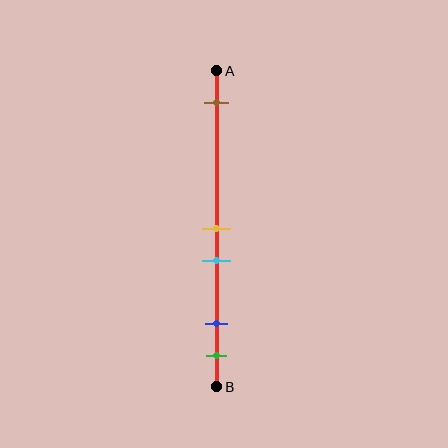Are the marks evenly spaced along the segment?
No, the marks are not evenly spaced.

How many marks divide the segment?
There are 5 marks dividing the segment.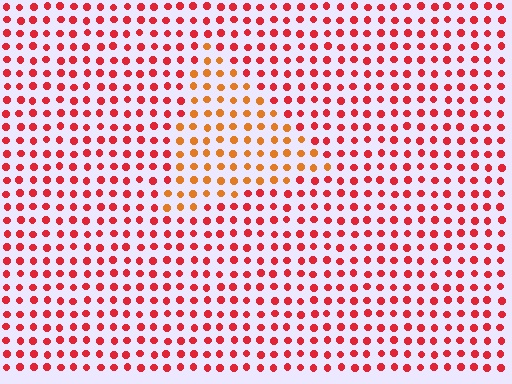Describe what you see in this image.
The image is filled with small red elements in a uniform arrangement. A triangle-shaped region is visible where the elements are tinted to a slightly different hue, forming a subtle color boundary.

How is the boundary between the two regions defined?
The boundary is defined purely by a slight shift in hue (about 33 degrees). Spacing, size, and orientation are identical on both sides.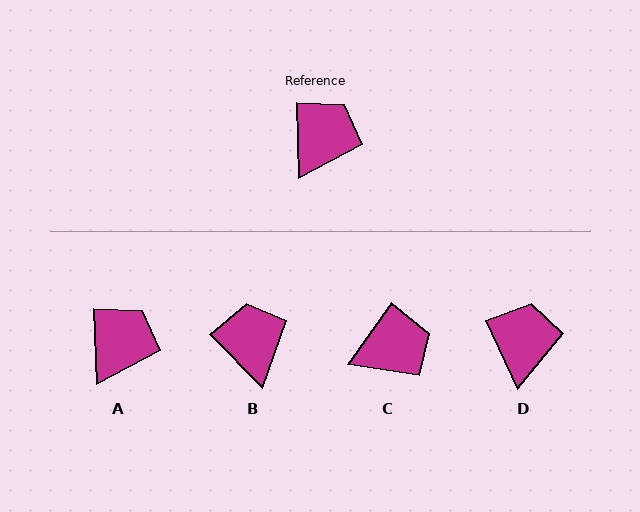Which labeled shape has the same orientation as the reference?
A.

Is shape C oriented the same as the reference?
No, it is off by about 37 degrees.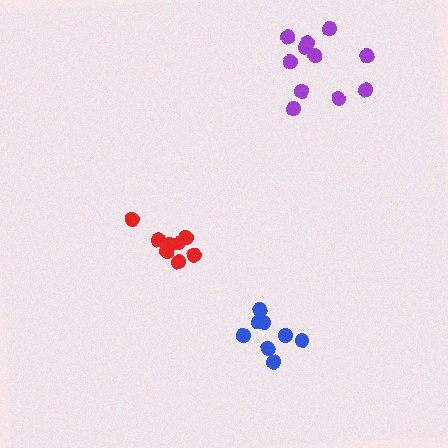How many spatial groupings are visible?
There are 3 spatial groupings.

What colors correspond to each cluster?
The clusters are colored: red, purple, blue.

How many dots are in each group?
Group 1: 8 dots, Group 2: 11 dots, Group 3: 8 dots (27 total).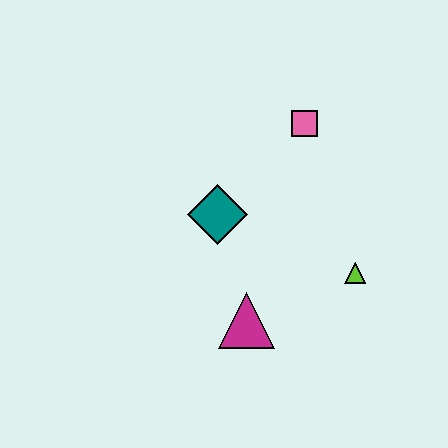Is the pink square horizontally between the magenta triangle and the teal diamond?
No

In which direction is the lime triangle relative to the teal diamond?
The lime triangle is to the right of the teal diamond.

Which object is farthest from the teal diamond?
The lime triangle is farthest from the teal diamond.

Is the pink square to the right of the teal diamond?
Yes